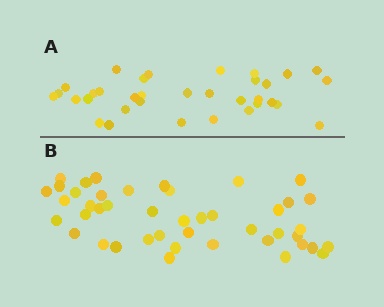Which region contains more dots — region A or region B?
Region B (the bottom region) has more dots.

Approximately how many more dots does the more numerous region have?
Region B has roughly 10 or so more dots than region A.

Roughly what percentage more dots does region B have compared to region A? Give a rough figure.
About 30% more.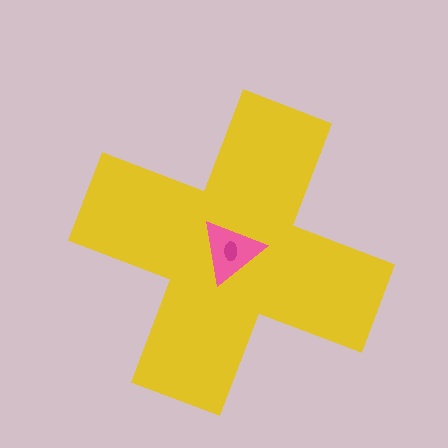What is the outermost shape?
The yellow cross.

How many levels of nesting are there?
3.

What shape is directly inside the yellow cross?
The pink triangle.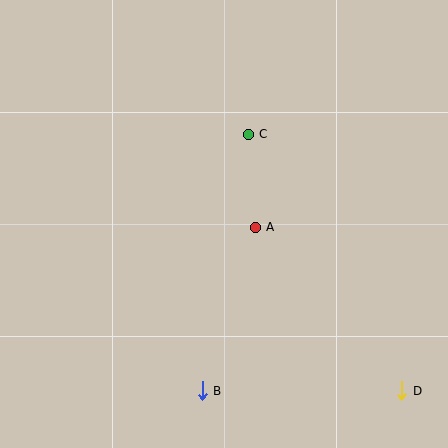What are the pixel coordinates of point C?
Point C is at (248, 134).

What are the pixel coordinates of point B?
Point B is at (202, 391).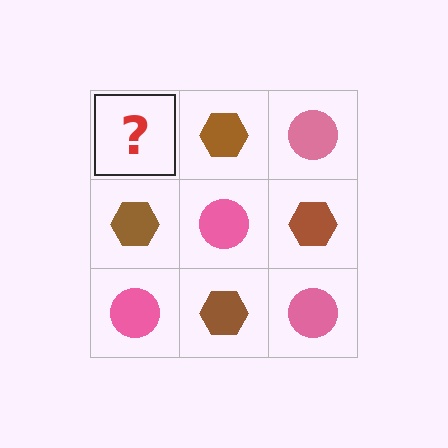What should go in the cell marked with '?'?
The missing cell should contain a pink circle.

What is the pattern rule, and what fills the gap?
The rule is that it alternates pink circle and brown hexagon in a checkerboard pattern. The gap should be filled with a pink circle.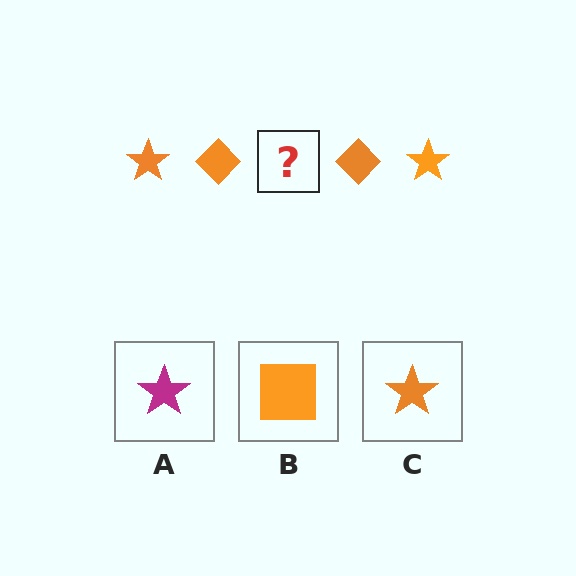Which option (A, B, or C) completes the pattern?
C.